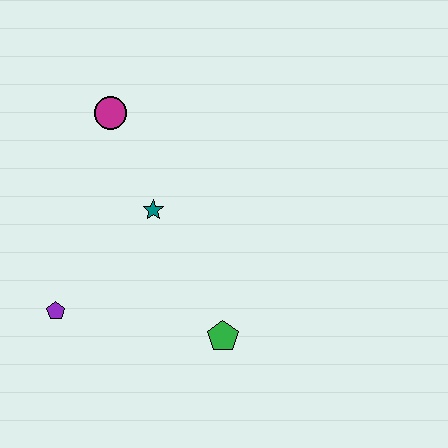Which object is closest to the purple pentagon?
The teal star is closest to the purple pentagon.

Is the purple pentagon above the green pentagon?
Yes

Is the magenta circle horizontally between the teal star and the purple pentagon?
Yes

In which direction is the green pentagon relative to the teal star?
The green pentagon is below the teal star.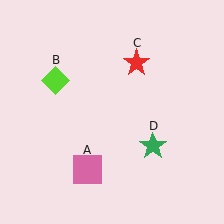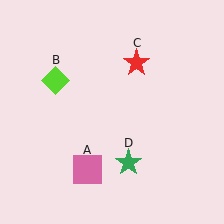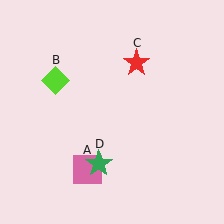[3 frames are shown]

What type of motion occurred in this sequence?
The green star (object D) rotated clockwise around the center of the scene.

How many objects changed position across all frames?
1 object changed position: green star (object D).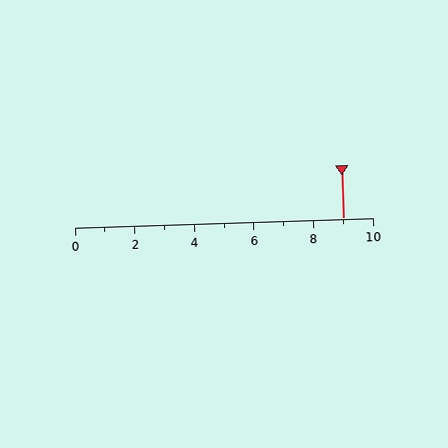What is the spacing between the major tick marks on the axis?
The major ticks are spaced 2 apart.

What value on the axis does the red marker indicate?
The marker indicates approximately 9.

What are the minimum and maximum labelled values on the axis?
The axis runs from 0 to 10.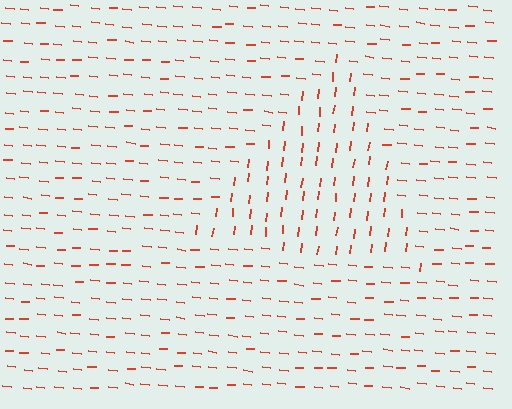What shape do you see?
I see a triangle.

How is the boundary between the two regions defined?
The boundary is defined purely by a change in line orientation (approximately 89 degrees difference). All lines are the same color and thickness.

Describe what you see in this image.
The image is filled with small red line segments. A triangle region in the image has lines oriented differently from the surrounding lines, creating a visible texture boundary.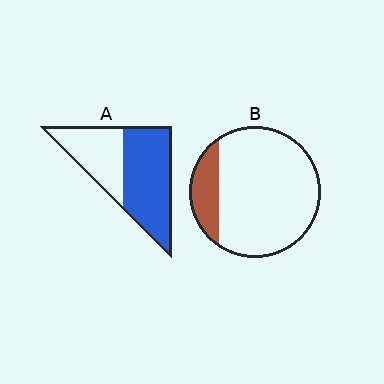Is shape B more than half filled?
No.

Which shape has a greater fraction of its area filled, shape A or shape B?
Shape A.